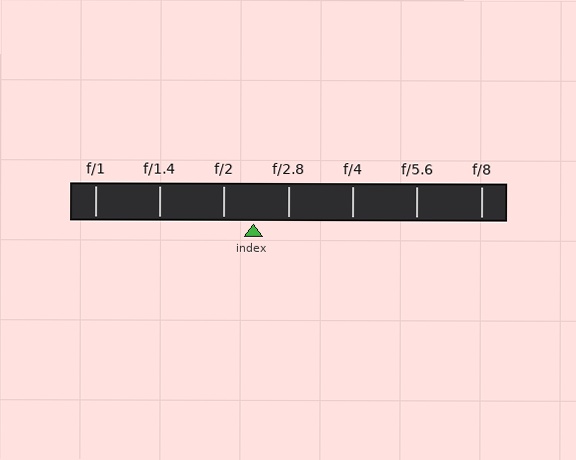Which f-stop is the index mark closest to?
The index mark is closest to f/2.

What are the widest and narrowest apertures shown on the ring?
The widest aperture shown is f/1 and the narrowest is f/8.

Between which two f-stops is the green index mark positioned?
The index mark is between f/2 and f/2.8.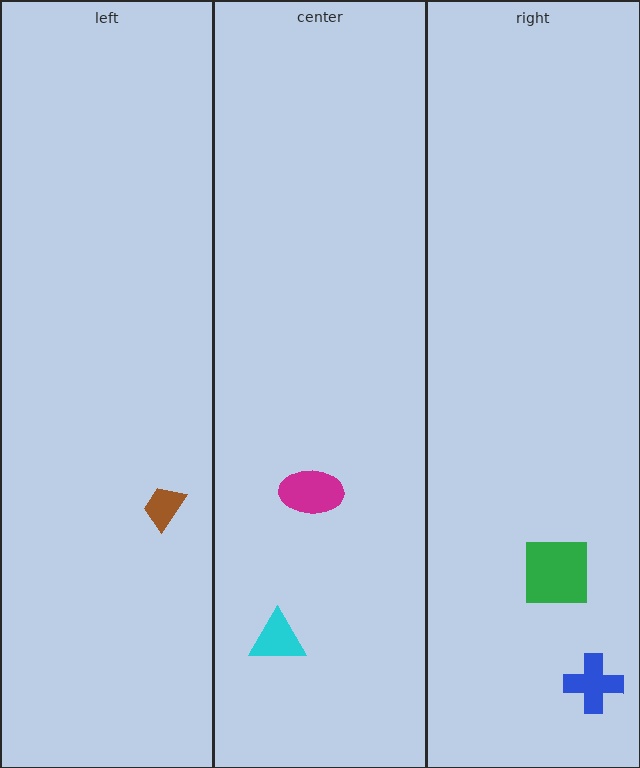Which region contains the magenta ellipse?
The center region.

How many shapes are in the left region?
1.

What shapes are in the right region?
The blue cross, the green square.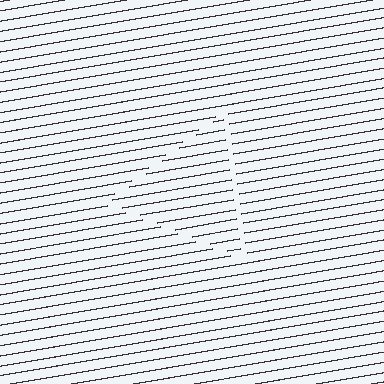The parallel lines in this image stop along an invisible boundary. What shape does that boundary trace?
An illusory triangle. The interior of the shape contains the same grating, shifted by half a period — the contour is defined by the phase discontinuity where line-ends from the inner and outer gratings abut.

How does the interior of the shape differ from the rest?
The interior of the shape contains the same grating, shifted by half a period — the contour is defined by the phase discontinuity where line-ends from the inner and outer gratings abut.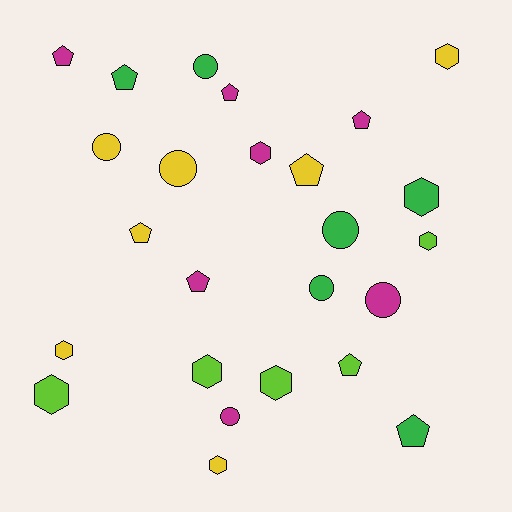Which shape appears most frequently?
Pentagon, with 9 objects.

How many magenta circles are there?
There are 2 magenta circles.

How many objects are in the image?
There are 25 objects.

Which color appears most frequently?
Magenta, with 7 objects.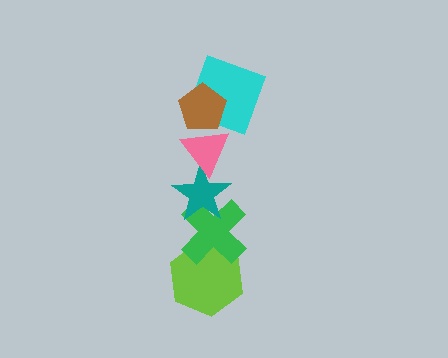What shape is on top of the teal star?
The pink triangle is on top of the teal star.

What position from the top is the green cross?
The green cross is 5th from the top.